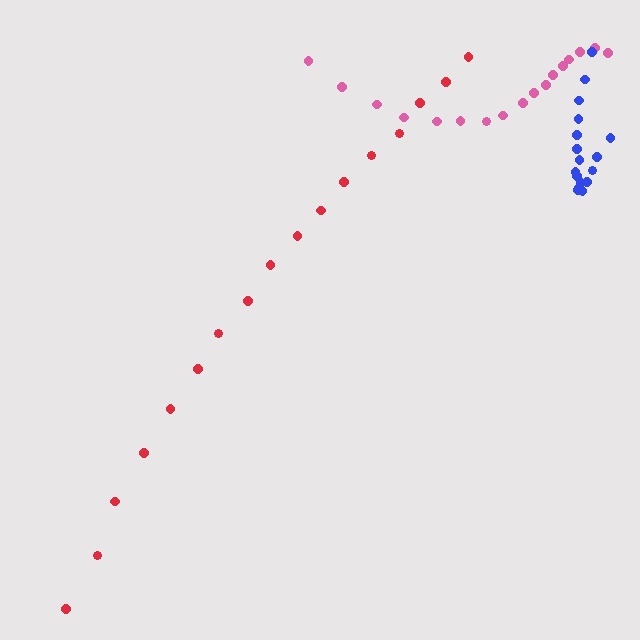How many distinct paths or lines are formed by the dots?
There are 3 distinct paths.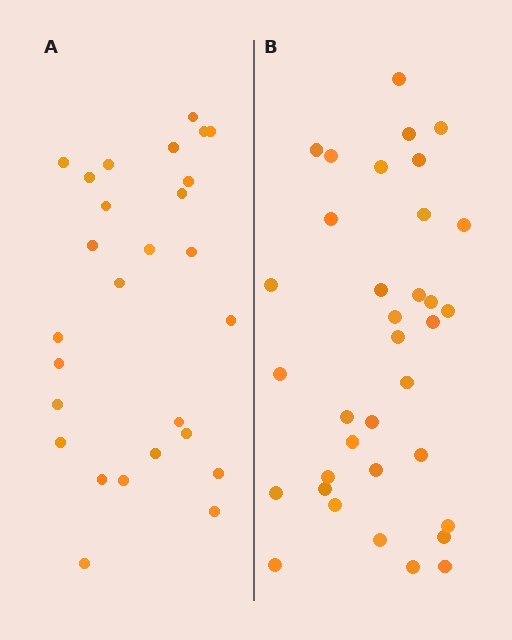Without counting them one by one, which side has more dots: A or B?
Region B (the right region) has more dots.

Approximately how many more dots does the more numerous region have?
Region B has roughly 8 or so more dots than region A.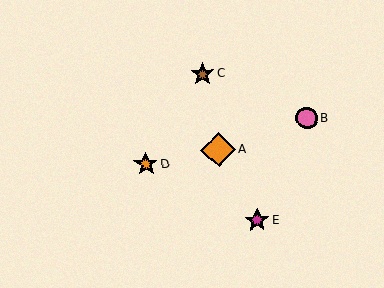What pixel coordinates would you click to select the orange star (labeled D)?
Click at (146, 164) to select the orange star D.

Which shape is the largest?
The orange diamond (labeled A) is the largest.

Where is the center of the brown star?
The center of the brown star is at (203, 74).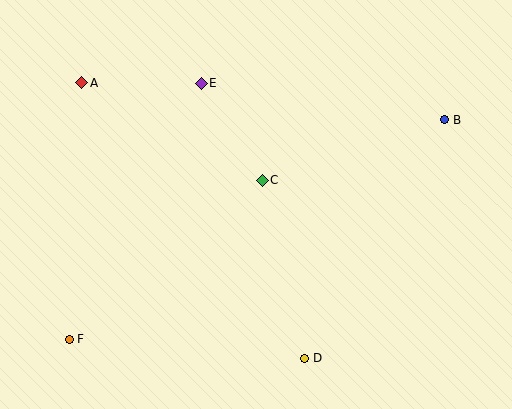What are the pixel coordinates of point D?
Point D is at (305, 358).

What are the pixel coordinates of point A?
Point A is at (82, 83).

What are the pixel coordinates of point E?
Point E is at (201, 83).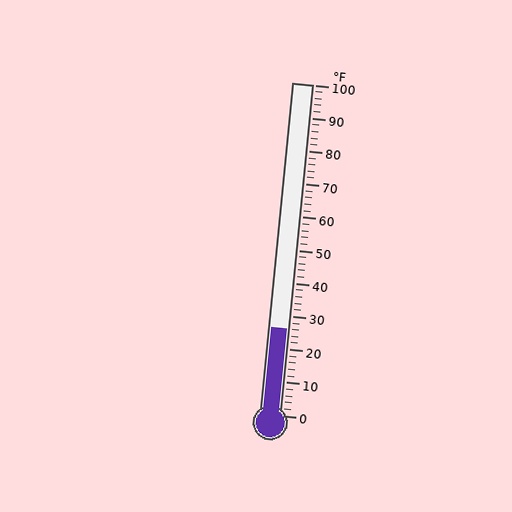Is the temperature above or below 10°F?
The temperature is above 10°F.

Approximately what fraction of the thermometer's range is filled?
The thermometer is filled to approximately 25% of its range.